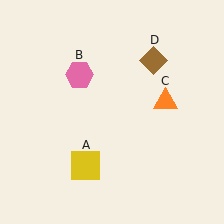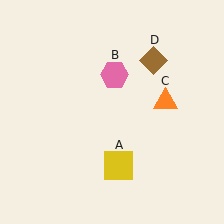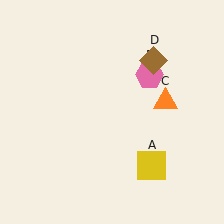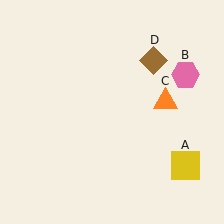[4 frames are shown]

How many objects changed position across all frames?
2 objects changed position: yellow square (object A), pink hexagon (object B).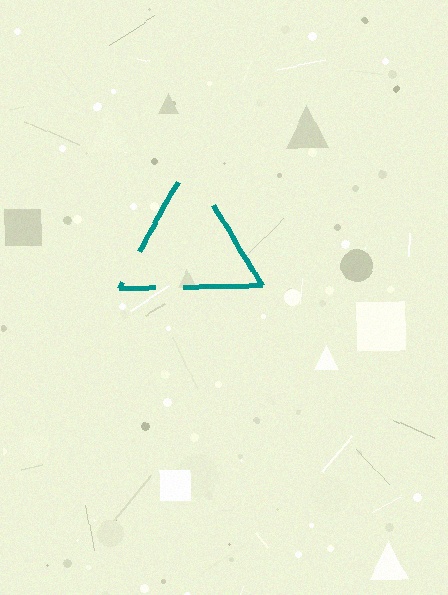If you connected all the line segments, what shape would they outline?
They would outline a triangle.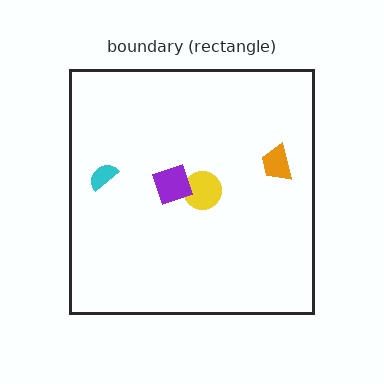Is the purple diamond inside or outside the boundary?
Inside.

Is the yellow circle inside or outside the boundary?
Inside.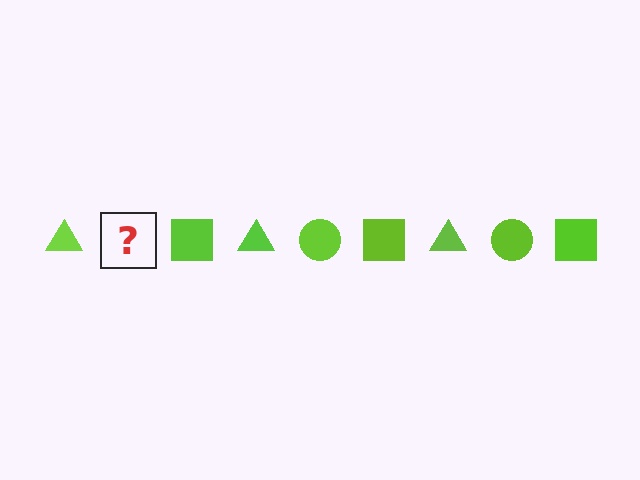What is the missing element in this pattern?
The missing element is a lime circle.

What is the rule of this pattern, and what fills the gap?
The rule is that the pattern cycles through triangle, circle, square shapes in lime. The gap should be filled with a lime circle.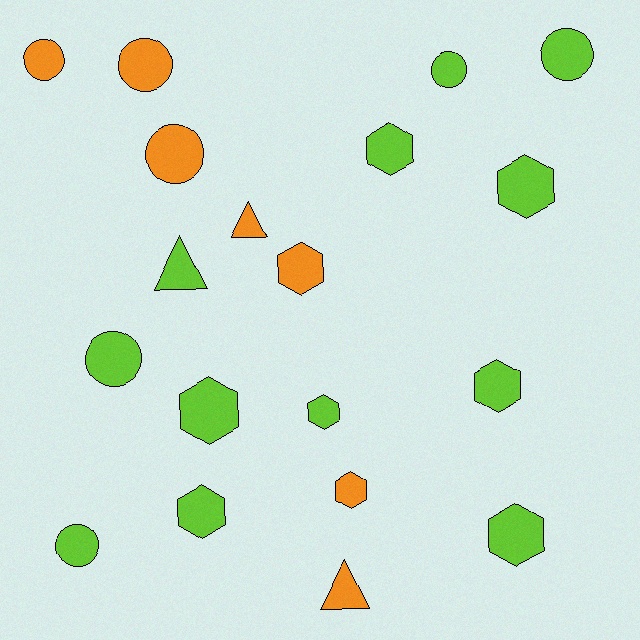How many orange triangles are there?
There are 2 orange triangles.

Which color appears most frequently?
Lime, with 12 objects.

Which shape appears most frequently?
Hexagon, with 9 objects.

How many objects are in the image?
There are 19 objects.